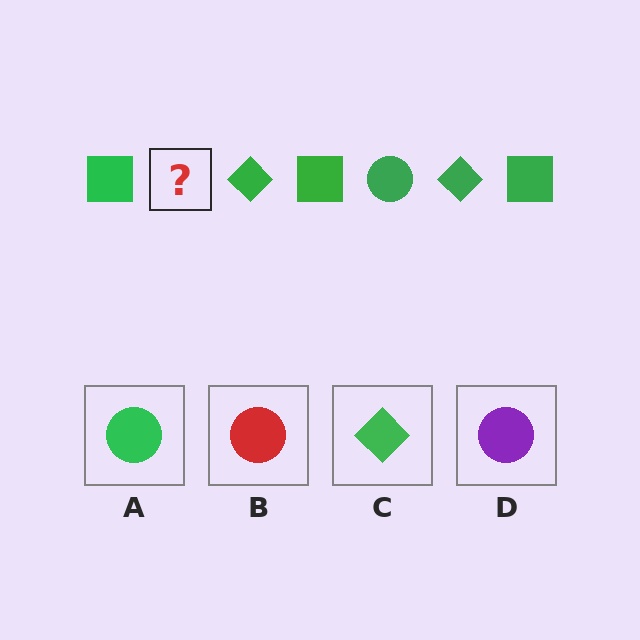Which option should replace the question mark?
Option A.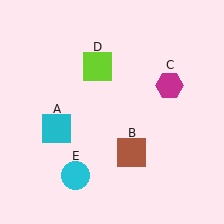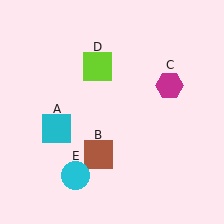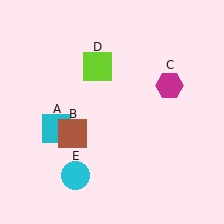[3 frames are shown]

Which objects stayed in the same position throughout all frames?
Cyan square (object A) and magenta hexagon (object C) and lime square (object D) and cyan circle (object E) remained stationary.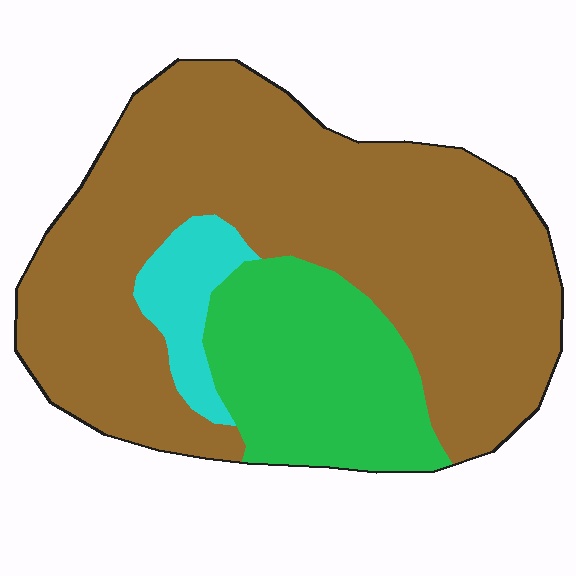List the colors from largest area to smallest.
From largest to smallest: brown, green, cyan.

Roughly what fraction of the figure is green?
Green covers around 25% of the figure.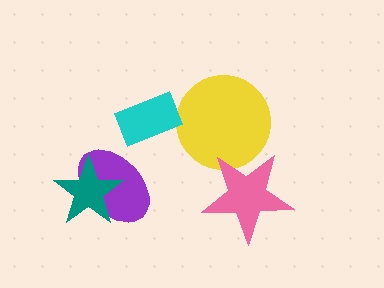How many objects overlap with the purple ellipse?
1 object overlaps with the purple ellipse.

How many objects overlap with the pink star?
1 object overlaps with the pink star.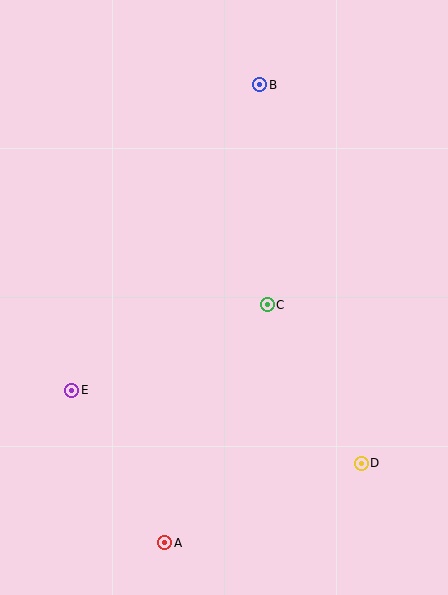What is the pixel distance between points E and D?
The distance between E and D is 299 pixels.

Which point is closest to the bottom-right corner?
Point D is closest to the bottom-right corner.